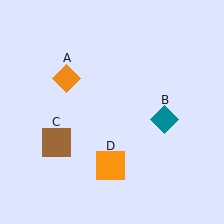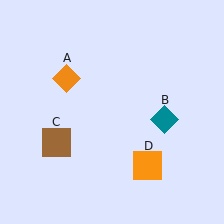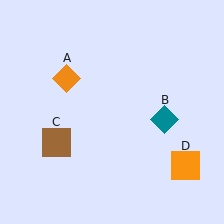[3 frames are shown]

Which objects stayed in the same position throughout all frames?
Orange diamond (object A) and teal diamond (object B) and brown square (object C) remained stationary.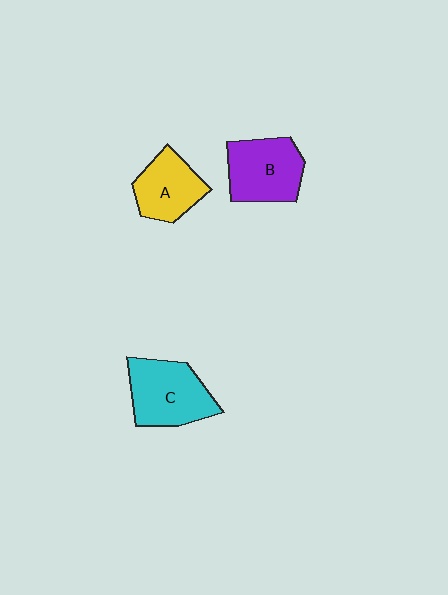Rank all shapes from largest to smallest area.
From largest to smallest: C (cyan), B (purple), A (yellow).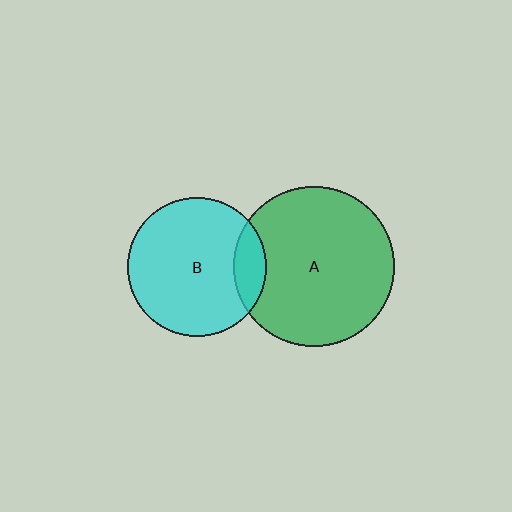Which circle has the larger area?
Circle A (green).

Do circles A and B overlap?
Yes.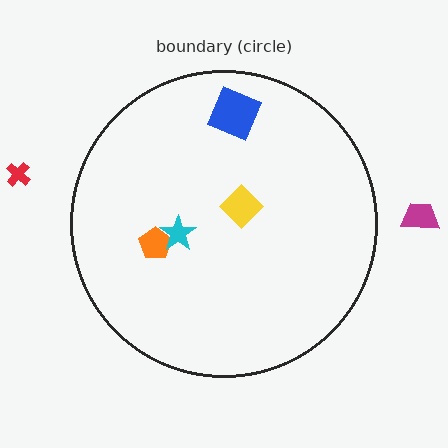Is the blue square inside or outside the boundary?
Inside.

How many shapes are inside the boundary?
4 inside, 2 outside.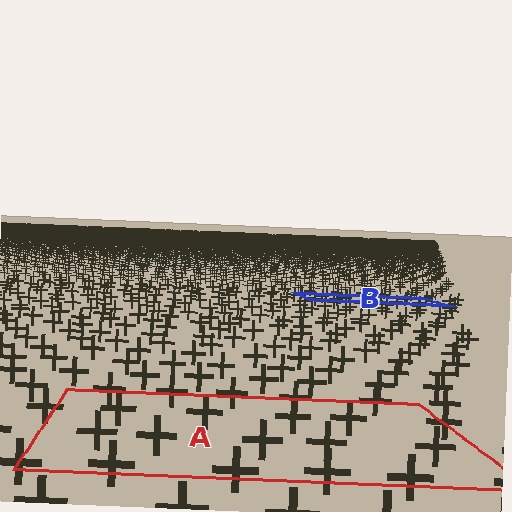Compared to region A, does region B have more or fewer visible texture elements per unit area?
Region B has more texture elements per unit area — they are packed more densely because it is farther away.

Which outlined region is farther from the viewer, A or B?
Region B is farther from the viewer — the texture elements inside it appear smaller and more densely packed.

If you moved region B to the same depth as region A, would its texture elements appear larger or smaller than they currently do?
They would appear larger. At a closer depth, the same texture elements are projected at a bigger on-screen size.